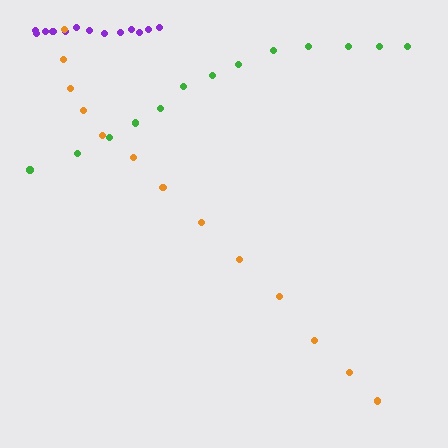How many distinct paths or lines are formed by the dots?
There are 3 distinct paths.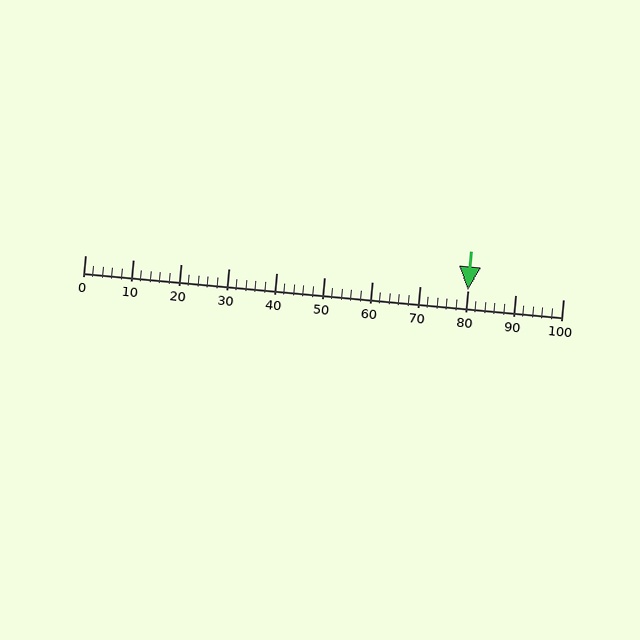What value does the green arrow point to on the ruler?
The green arrow points to approximately 80.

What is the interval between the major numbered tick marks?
The major tick marks are spaced 10 units apart.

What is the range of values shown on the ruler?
The ruler shows values from 0 to 100.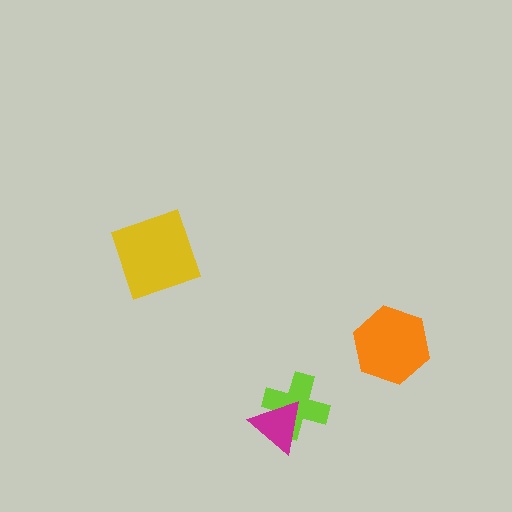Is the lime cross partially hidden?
Yes, it is partially covered by another shape.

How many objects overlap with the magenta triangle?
1 object overlaps with the magenta triangle.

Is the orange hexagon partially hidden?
No, no other shape covers it.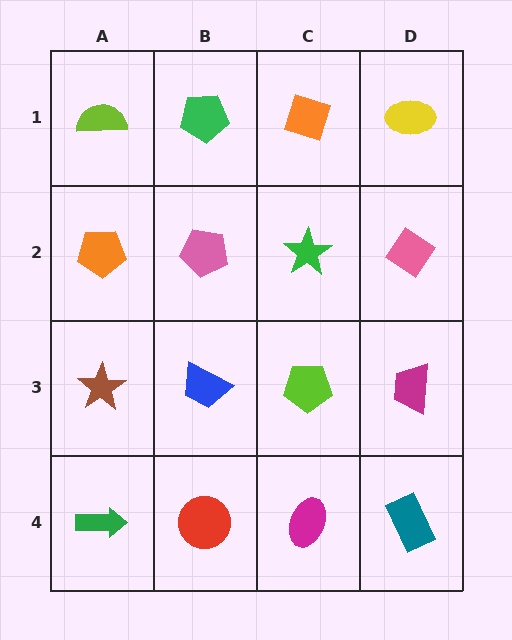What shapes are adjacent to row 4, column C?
A lime pentagon (row 3, column C), a red circle (row 4, column B), a teal rectangle (row 4, column D).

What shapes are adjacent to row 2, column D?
A yellow ellipse (row 1, column D), a magenta trapezoid (row 3, column D), a green star (row 2, column C).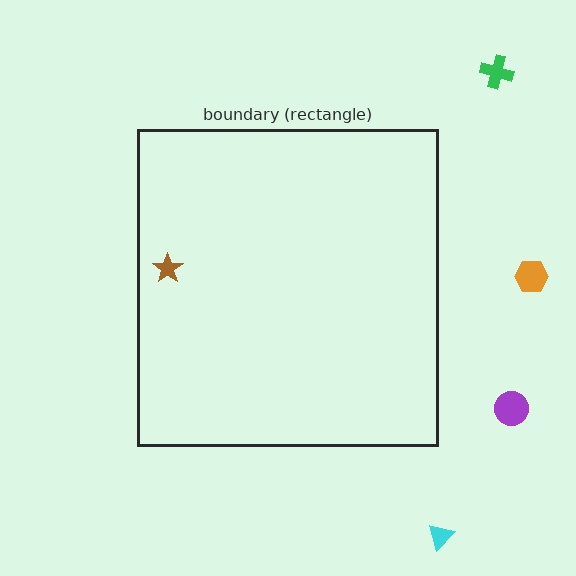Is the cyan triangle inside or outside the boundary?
Outside.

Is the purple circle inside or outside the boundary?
Outside.